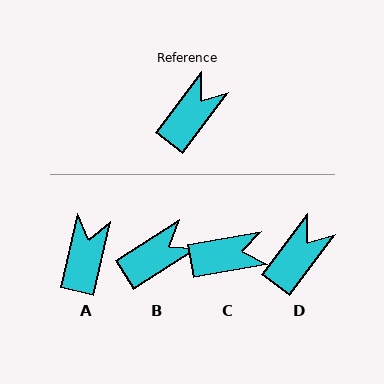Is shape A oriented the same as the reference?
No, it is off by about 24 degrees.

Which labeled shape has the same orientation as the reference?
D.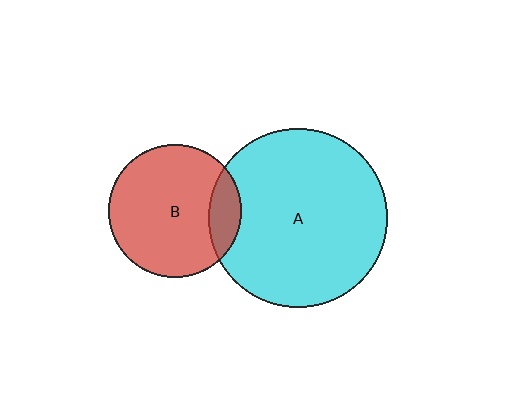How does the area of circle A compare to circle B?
Approximately 1.8 times.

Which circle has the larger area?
Circle A (cyan).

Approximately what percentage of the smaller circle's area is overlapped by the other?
Approximately 15%.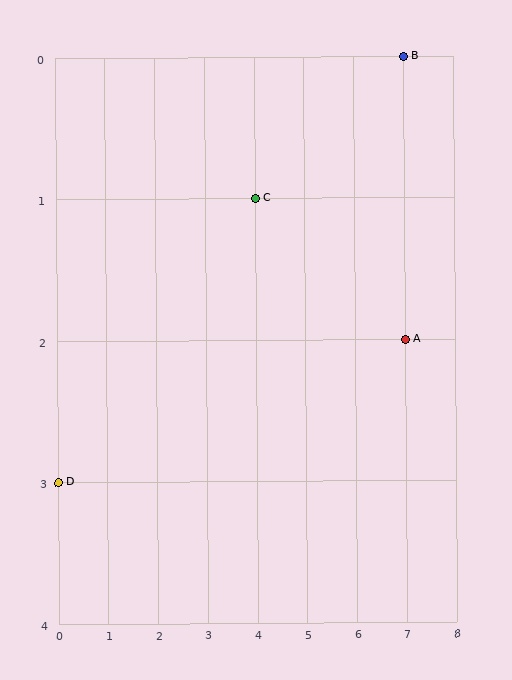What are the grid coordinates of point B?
Point B is at grid coordinates (7, 0).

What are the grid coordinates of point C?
Point C is at grid coordinates (4, 1).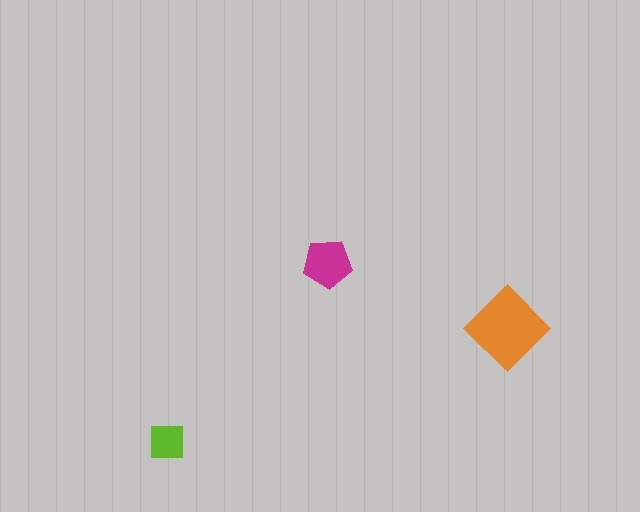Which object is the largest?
The orange diamond.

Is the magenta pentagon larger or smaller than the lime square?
Larger.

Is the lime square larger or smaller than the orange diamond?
Smaller.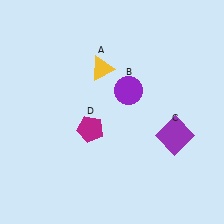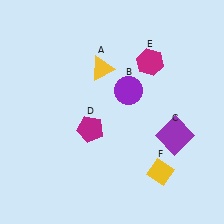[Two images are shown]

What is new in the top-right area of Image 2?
A magenta hexagon (E) was added in the top-right area of Image 2.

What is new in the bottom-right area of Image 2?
A yellow diamond (F) was added in the bottom-right area of Image 2.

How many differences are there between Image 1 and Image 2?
There are 2 differences between the two images.